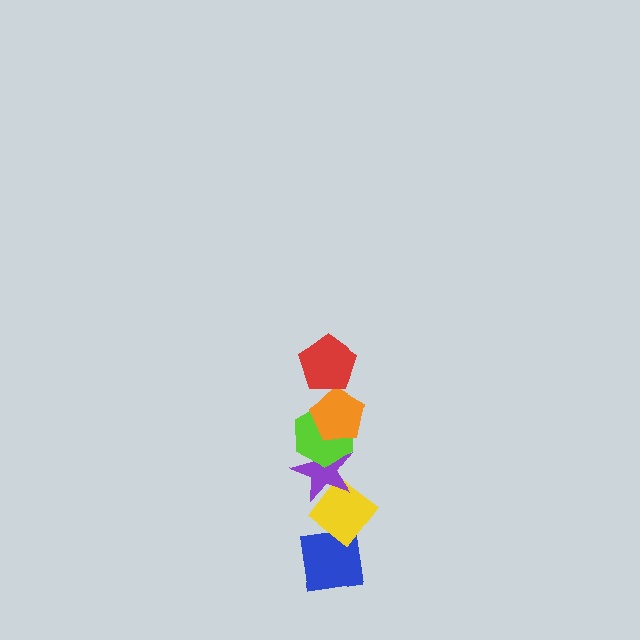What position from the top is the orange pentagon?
The orange pentagon is 2nd from the top.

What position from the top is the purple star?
The purple star is 4th from the top.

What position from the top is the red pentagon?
The red pentagon is 1st from the top.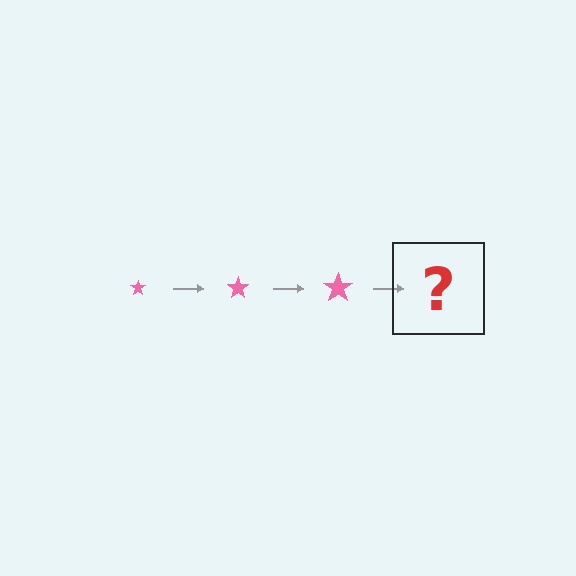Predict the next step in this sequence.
The next step is a pink star, larger than the previous one.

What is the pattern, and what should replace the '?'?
The pattern is that the star gets progressively larger each step. The '?' should be a pink star, larger than the previous one.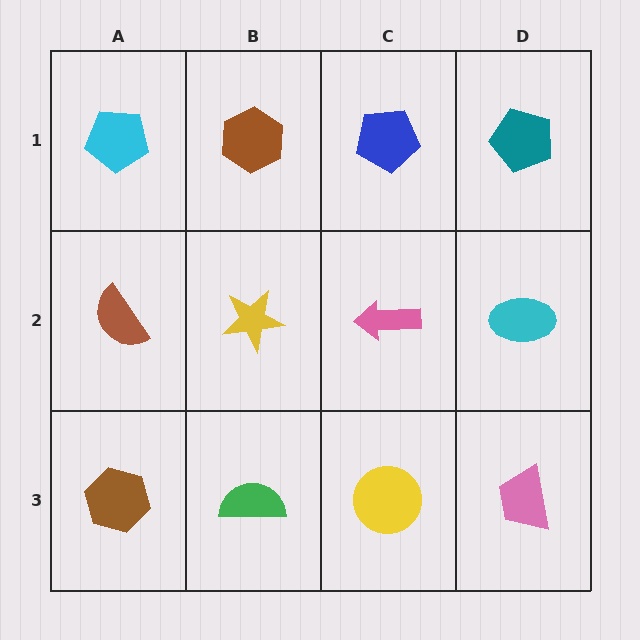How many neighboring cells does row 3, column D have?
2.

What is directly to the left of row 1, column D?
A blue pentagon.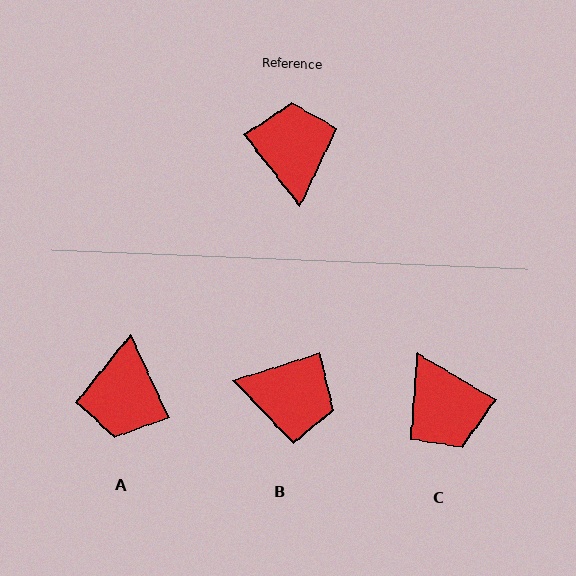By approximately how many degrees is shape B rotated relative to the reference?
Approximately 111 degrees clockwise.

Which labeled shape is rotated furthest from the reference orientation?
A, about 167 degrees away.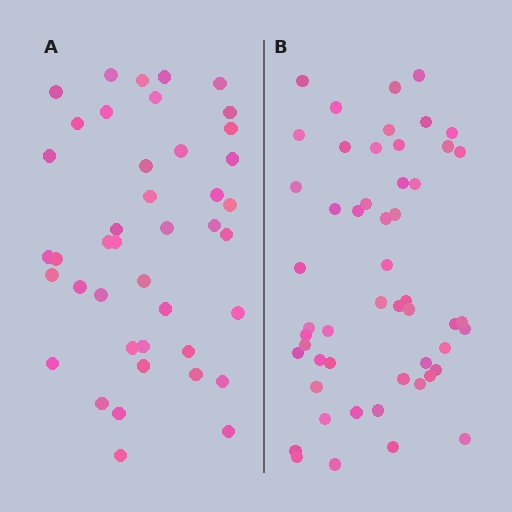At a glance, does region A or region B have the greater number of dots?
Region B (the right region) has more dots.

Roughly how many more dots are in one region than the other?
Region B has roughly 10 or so more dots than region A.